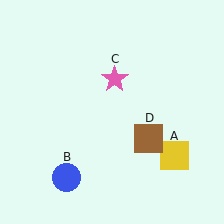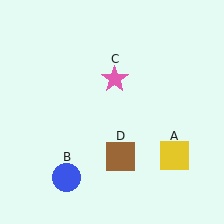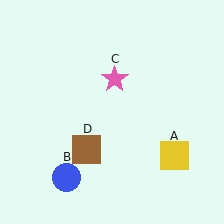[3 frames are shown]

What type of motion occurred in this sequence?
The brown square (object D) rotated clockwise around the center of the scene.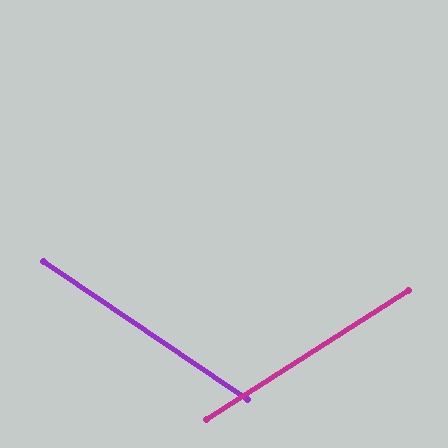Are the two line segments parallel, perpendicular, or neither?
Neither parallel nor perpendicular — they differ by about 67°.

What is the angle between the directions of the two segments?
Approximately 67 degrees.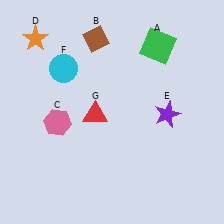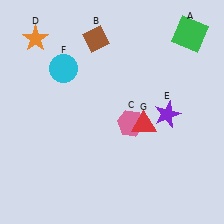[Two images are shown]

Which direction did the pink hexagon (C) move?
The pink hexagon (C) moved right.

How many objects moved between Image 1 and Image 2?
3 objects moved between the two images.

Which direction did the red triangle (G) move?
The red triangle (G) moved right.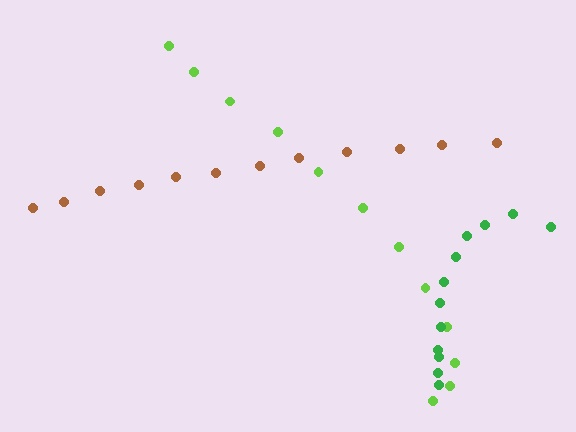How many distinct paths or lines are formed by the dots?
There are 3 distinct paths.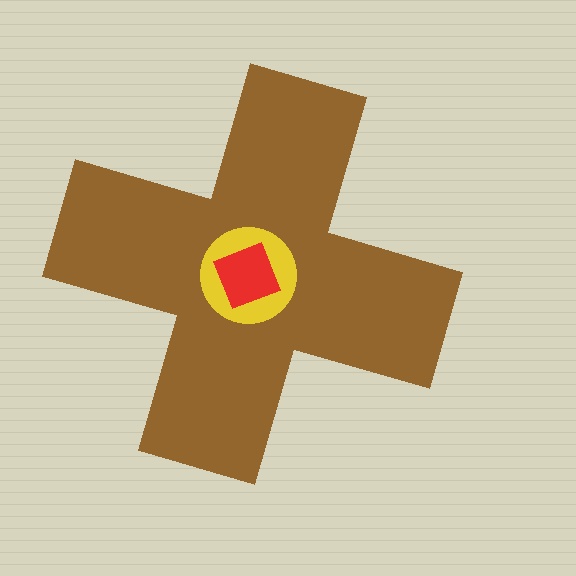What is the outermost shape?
The brown cross.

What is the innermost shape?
The red square.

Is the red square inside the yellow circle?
Yes.